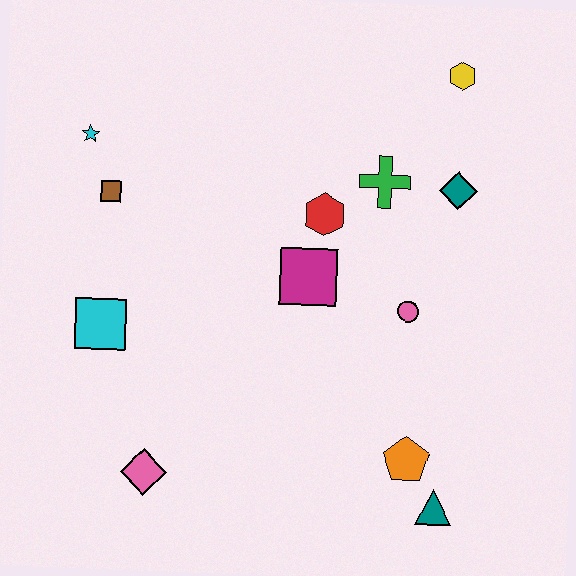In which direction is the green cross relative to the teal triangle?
The green cross is above the teal triangle.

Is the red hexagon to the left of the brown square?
No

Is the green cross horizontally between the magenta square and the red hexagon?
No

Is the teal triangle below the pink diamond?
Yes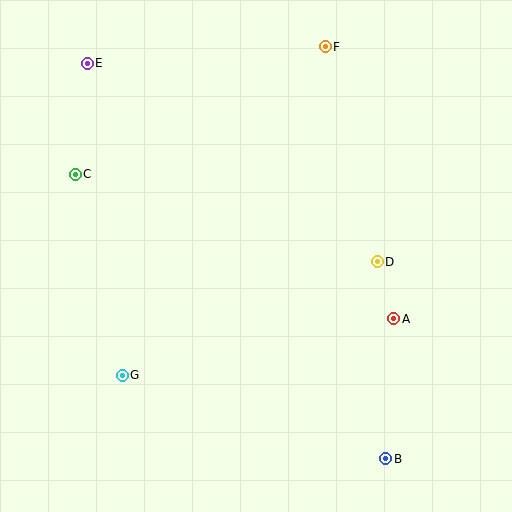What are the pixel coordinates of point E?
Point E is at (87, 63).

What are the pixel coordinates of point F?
Point F is at (325, 47).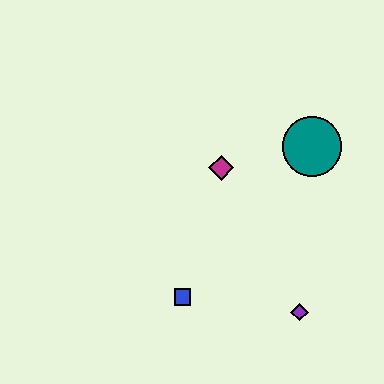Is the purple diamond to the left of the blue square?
No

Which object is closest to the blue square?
The purple diamond is closest to the blue square.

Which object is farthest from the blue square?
The teal circle is farthest from the blue square.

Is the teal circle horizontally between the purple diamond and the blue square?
No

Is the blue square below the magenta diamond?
Yes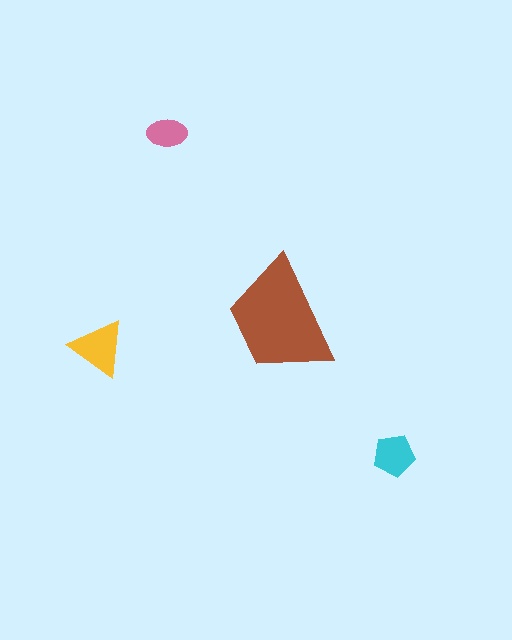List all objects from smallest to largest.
The pink ellipse, the cyan pentagon, the yellow triangle, the brown trapezoid.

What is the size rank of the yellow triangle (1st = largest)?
2nd.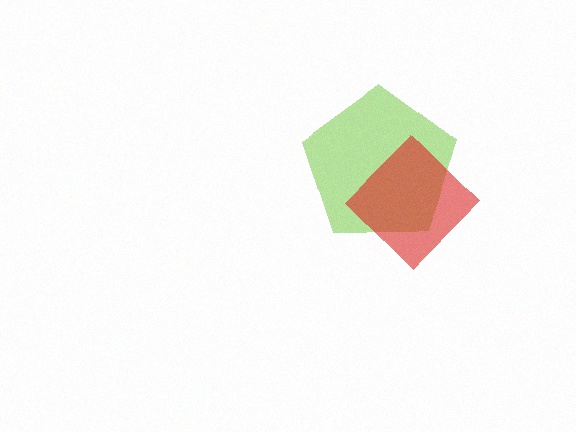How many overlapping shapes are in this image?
There are 2 overlapping shapes in the image.